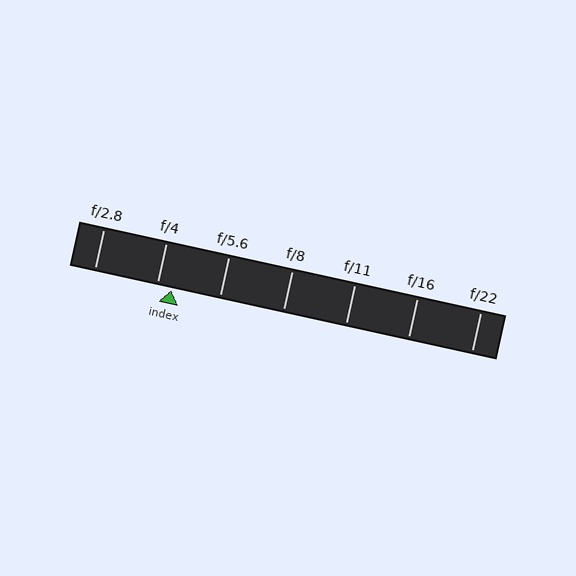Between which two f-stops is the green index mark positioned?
The index mark is between f/4 and f/5.6.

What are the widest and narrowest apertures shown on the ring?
The widest aperture shown is f/2.8 and the narrowest is f/22.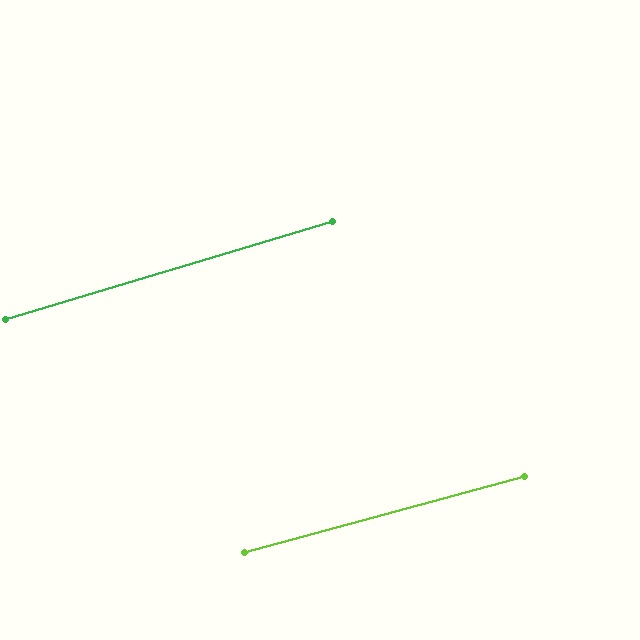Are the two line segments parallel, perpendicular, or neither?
Parallel — their directions differ by only 1.5°.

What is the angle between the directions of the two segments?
Approximately 2 degrees.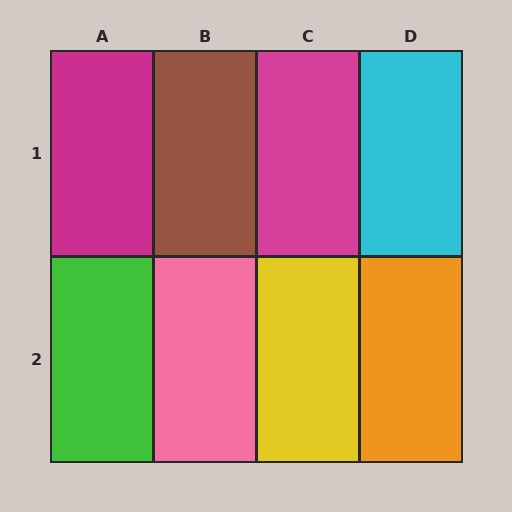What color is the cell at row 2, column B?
Pink.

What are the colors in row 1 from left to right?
Magenta, brown, magenta, cyan.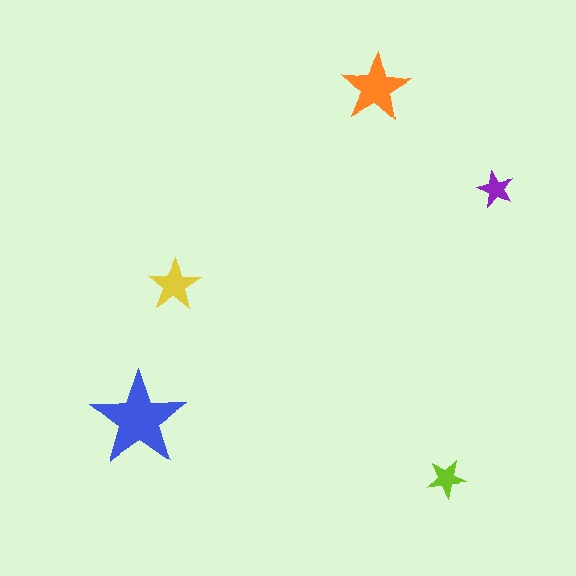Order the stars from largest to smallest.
the blue one, the orange one, the yellow one, the lime one, the purple one.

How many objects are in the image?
There are 5 objects in the image.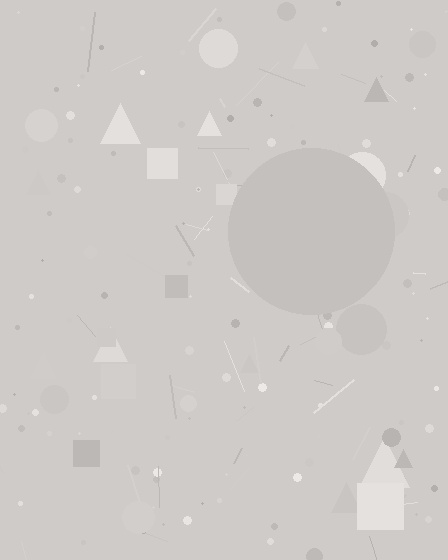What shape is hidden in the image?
A circle is hidden in the image.